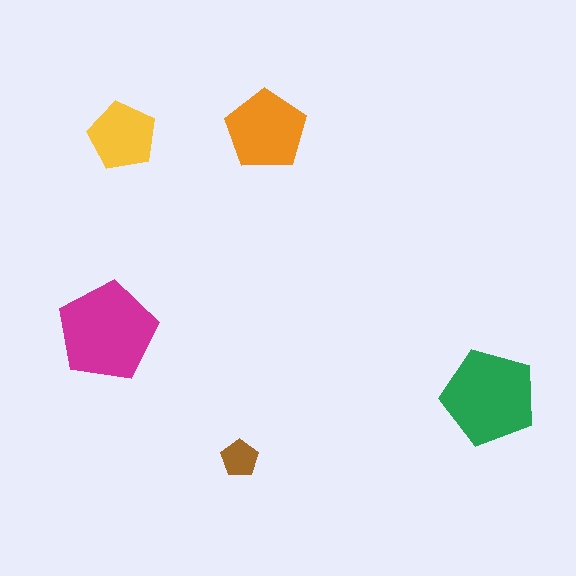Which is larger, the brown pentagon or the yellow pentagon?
The yellow one.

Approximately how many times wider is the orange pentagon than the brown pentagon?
About 2 times wider.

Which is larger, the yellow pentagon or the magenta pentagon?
The magenta one.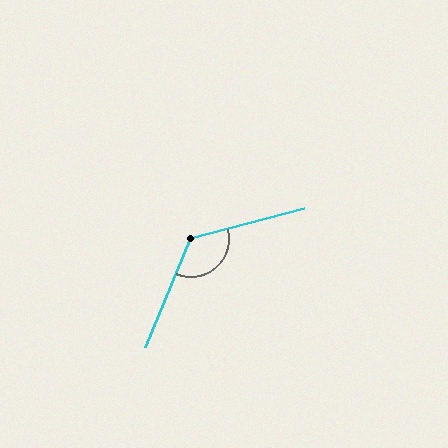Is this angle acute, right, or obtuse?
It is obtuse.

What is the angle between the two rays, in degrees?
Approximately 128 degrees.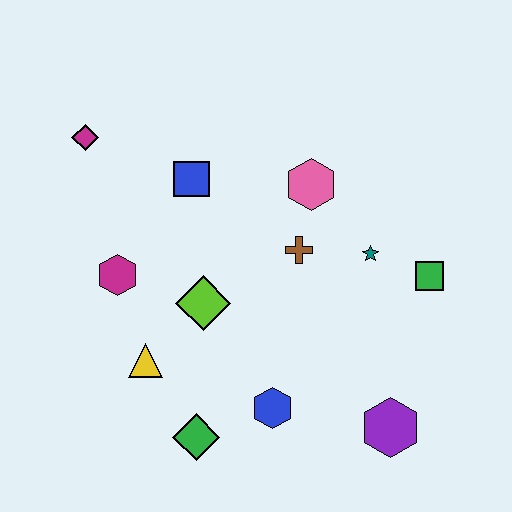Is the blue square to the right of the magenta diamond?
Yes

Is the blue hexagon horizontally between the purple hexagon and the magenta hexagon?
Yes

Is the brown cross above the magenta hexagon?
Yes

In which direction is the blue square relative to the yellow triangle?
The blue square is above the yellow triangle.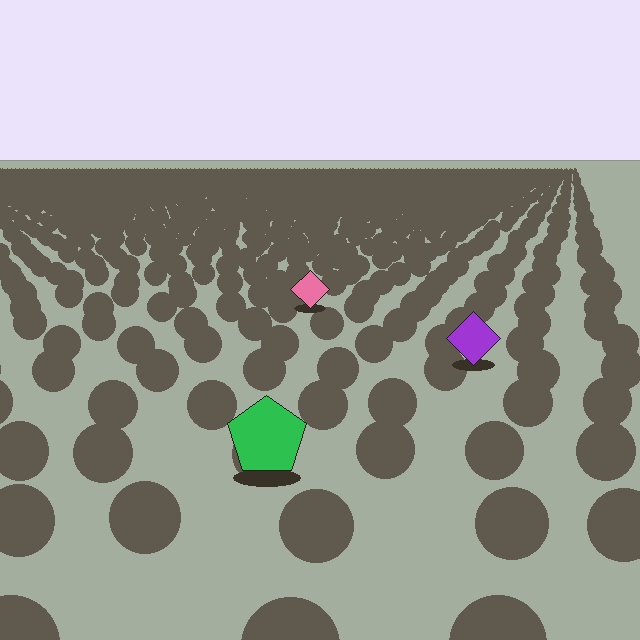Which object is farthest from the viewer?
The pink diamond is farthest from the viewer. It appears smaller and the ground texture around it is denser.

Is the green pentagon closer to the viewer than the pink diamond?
Yes. The green pentagon is closer — you can tell from the texture gradient: the ground texture is coarser near it.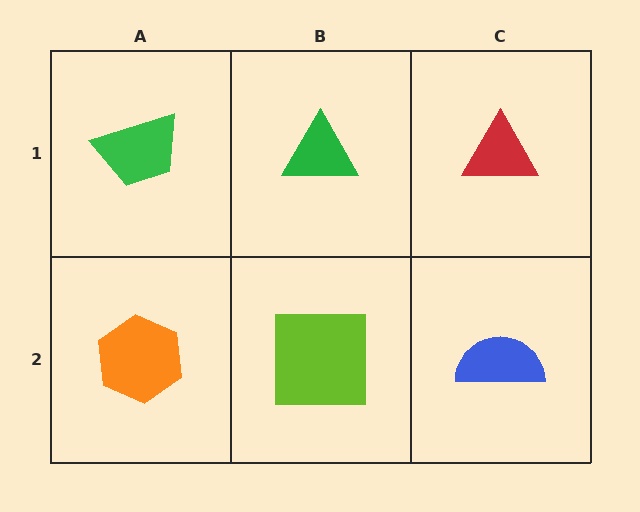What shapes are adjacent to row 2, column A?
A green trapezoid (row 1, column A), a lime square (row 2, column B).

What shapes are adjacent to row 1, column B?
A lime square (row 2, column B), a green trapezoid (row 1, column A), a red triangle (row 1, column C).